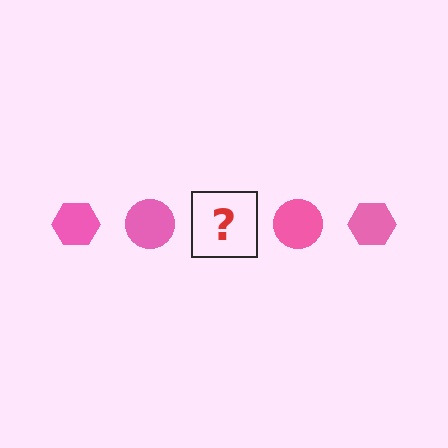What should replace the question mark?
The question mark should be replaced with a pink hexagon.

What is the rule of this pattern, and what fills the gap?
The rule is that the pattern cycles through hexagon, circle shapes in pink. The gap should be filled with a pink hexagon.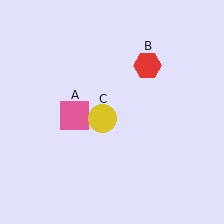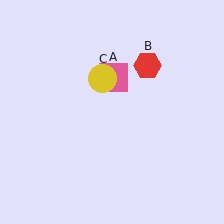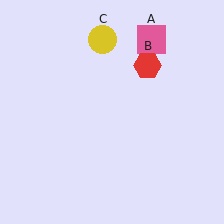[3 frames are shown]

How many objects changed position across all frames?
2 objects changed position: pink square (object A), yellow circle (object C).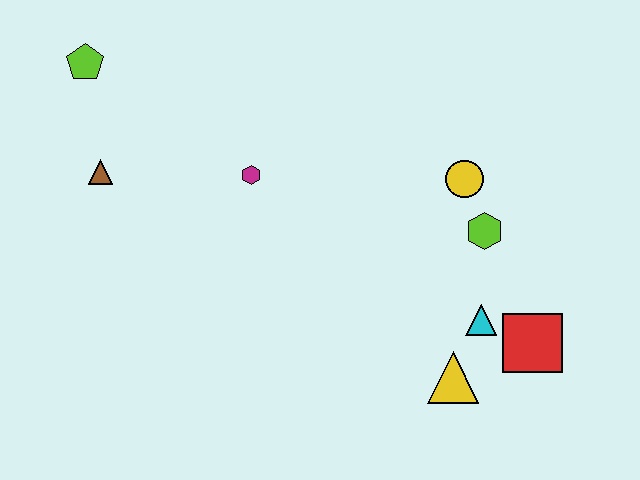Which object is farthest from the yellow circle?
The lime pentagon is farthest from the yellow circle.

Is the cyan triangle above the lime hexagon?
No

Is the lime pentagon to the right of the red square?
No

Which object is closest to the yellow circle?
The lime hexagon is closest to the yellow circle.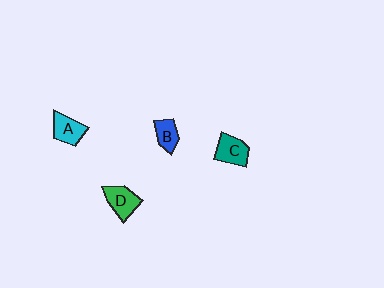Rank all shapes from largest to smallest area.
From largest to smallest: D (green), C (teal), A (cyan), B (blue).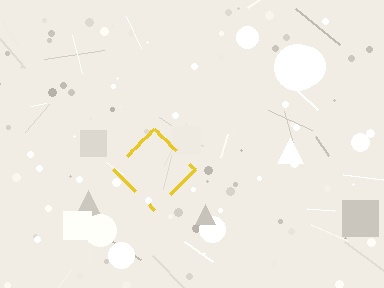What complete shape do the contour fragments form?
The contour fragments form a diamond.